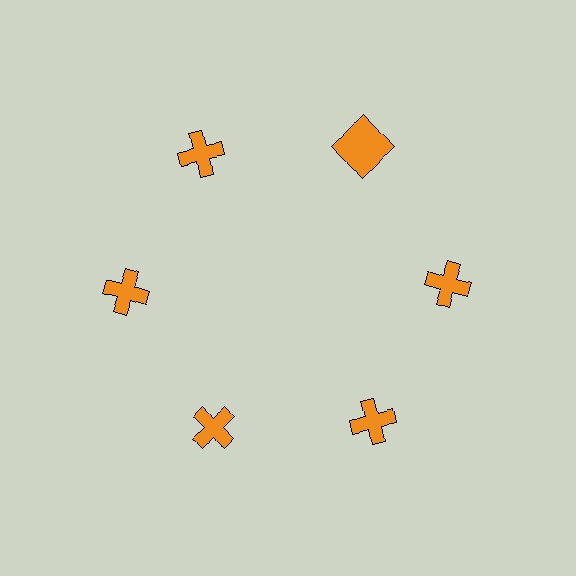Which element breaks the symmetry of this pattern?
The orange square at roughly the 1 o'clock position breaks the symmetry. All other shapes are orange crosses.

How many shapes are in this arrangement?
There are 6 shapes arranged in a ring pattern.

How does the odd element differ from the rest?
It has a different shape: square instead of cross.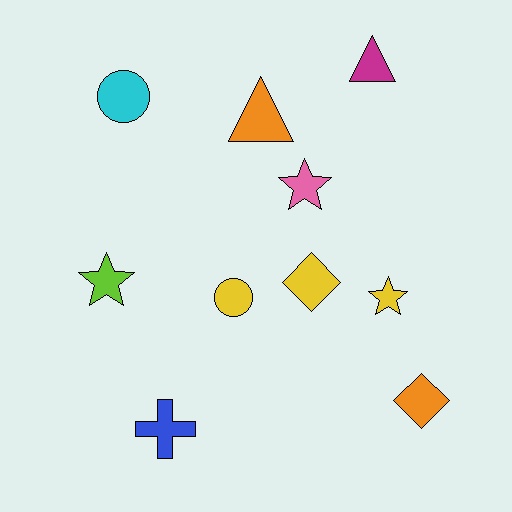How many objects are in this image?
There are 10 objects.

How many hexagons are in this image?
There are no hexagons.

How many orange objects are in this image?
There are 2 orange objects.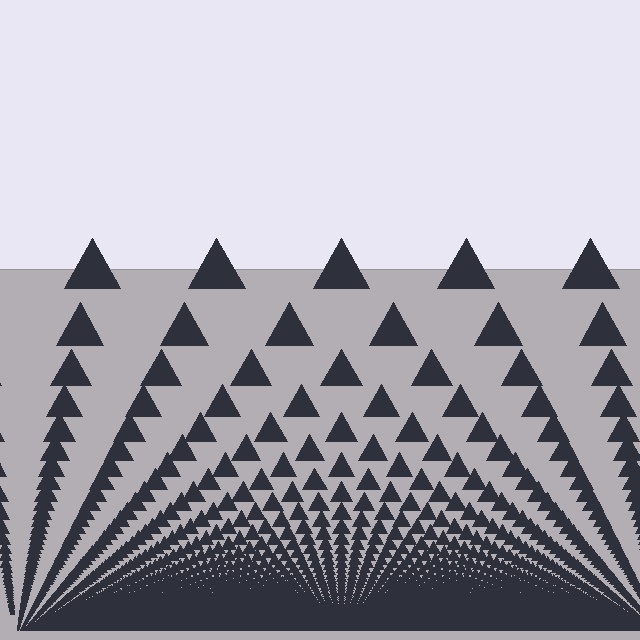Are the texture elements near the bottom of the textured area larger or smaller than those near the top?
Smaller. The gradient is inverted — elements near the bottom are smaller and denser.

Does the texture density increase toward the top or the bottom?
Density increases toward the bottom.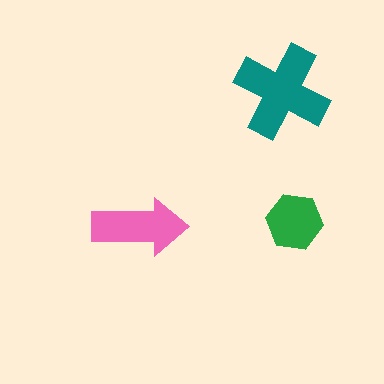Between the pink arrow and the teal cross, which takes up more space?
The teal cross.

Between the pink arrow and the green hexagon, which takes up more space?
The pink arrow.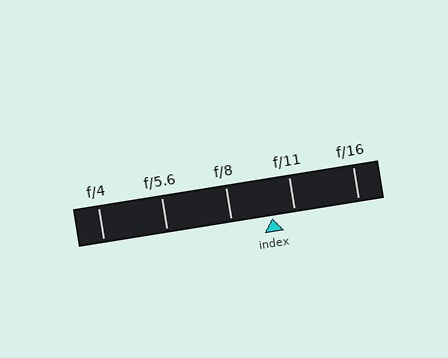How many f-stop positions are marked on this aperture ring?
There are 5 f-stop positions marked.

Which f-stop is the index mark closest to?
The index mark is closest to f/11.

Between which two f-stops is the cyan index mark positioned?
The index mark is between f/8 and f/11.